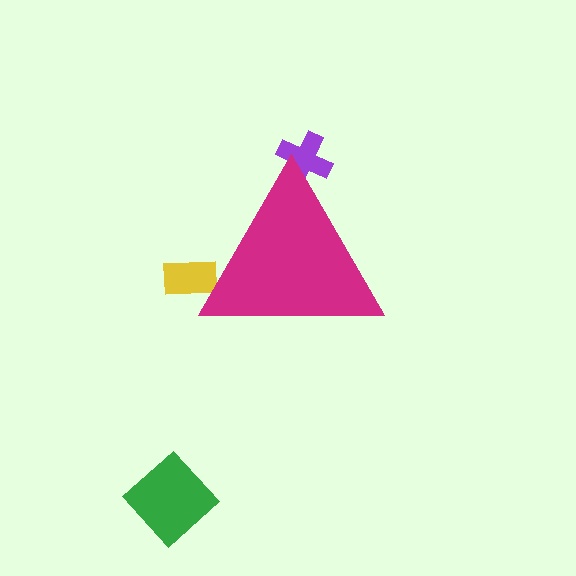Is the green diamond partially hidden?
No, the green diamond is fully visible.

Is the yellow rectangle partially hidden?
Yes, the yellow rectangle is partially hidden behind the magenta triangle.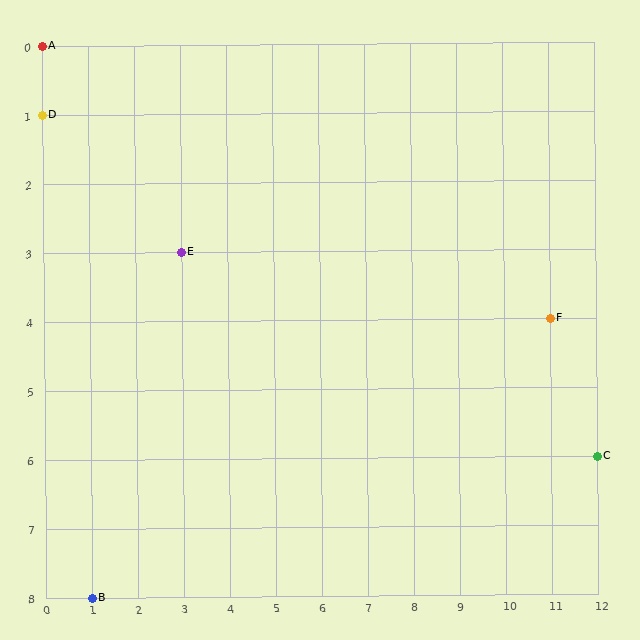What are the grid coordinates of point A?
Point A is at grid coordinates (0, 0).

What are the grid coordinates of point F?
Point F is at grid coordinates (11, 4).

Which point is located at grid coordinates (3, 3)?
Point E is at (3, 3).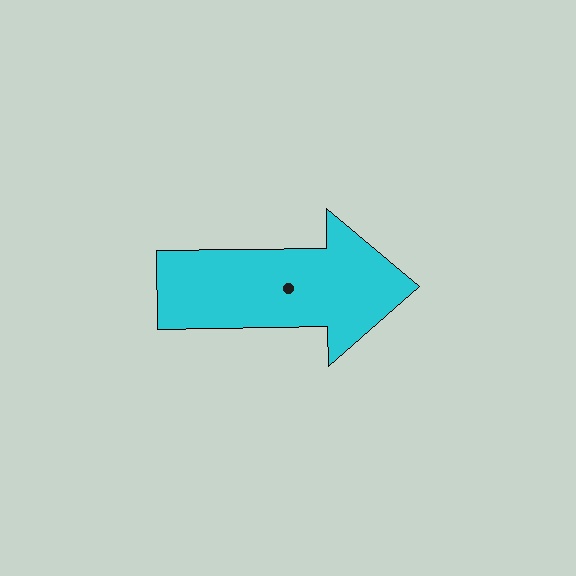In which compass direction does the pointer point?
East.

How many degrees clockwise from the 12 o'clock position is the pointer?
Approximately 89 degrees.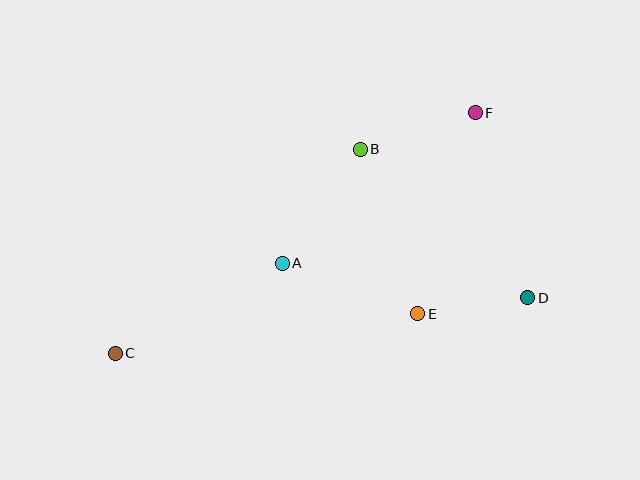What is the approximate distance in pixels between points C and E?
The distance between C and E is approximately 306 pixels.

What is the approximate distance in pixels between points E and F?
The distance between E and F is approximately 209 pixels.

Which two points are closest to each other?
Points D and E are closest to each other.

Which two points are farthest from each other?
Points C and F are farthest from each other.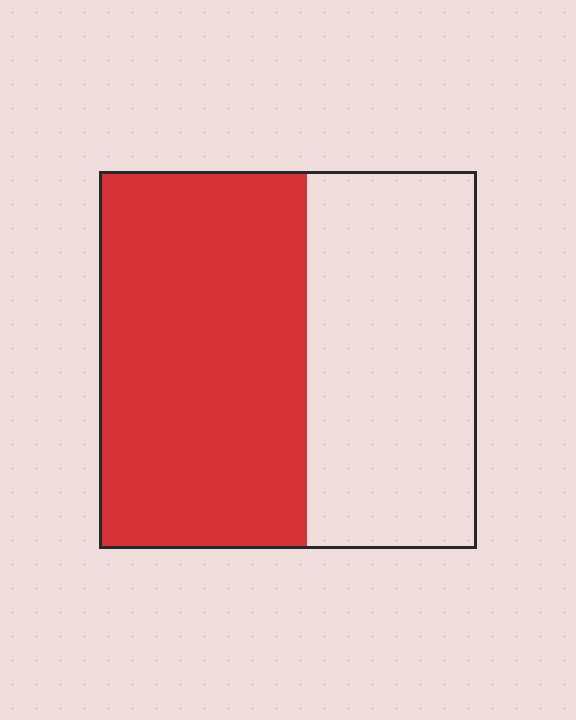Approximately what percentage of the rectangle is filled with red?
Approximately 55%.